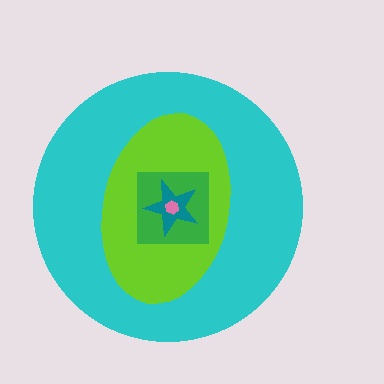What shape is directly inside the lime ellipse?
The green square.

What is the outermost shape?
The cyan circle.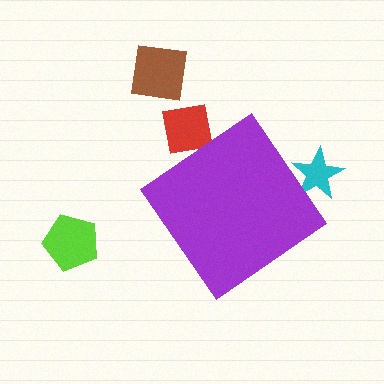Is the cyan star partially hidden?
Yes, the cyan star is partially hidden behind the purple diamond.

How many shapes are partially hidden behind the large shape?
2 shapes are partially hidden.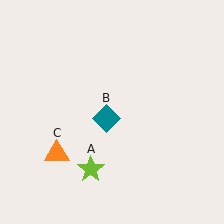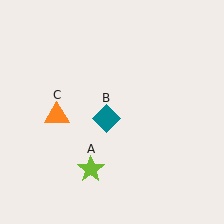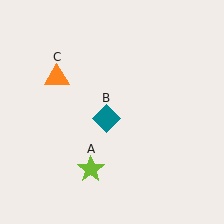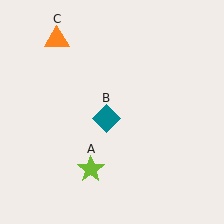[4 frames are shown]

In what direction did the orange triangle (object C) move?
The orange triangle (object C) moved up.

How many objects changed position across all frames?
1 object changed position: orange triangle (object C).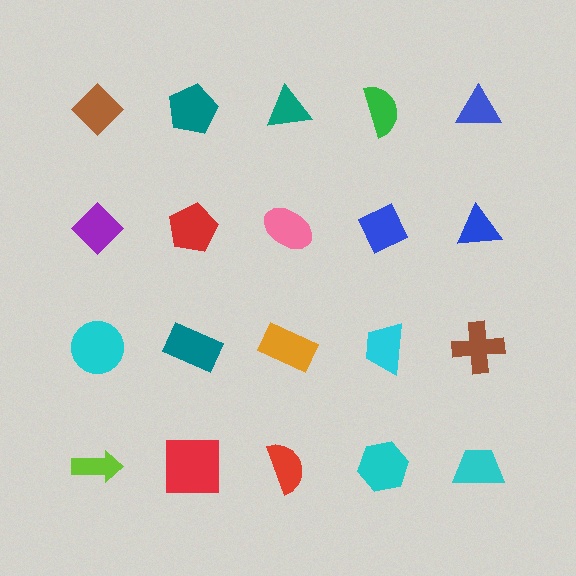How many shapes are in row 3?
5 shapes.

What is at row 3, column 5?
A brown cross.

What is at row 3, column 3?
An orange rectangle.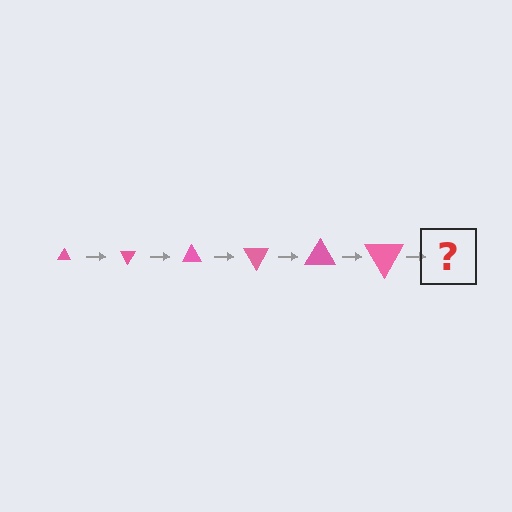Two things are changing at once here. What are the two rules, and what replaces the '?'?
The two rules are that the triangle grows larger each step and it rotates 60 degrees each step. The '?' should be a triangle, larger than the previous one and rotated 360 degrees from the start.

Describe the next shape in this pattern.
It should be a triangle, larger than the previous one and rotated 360 degrees from the start.